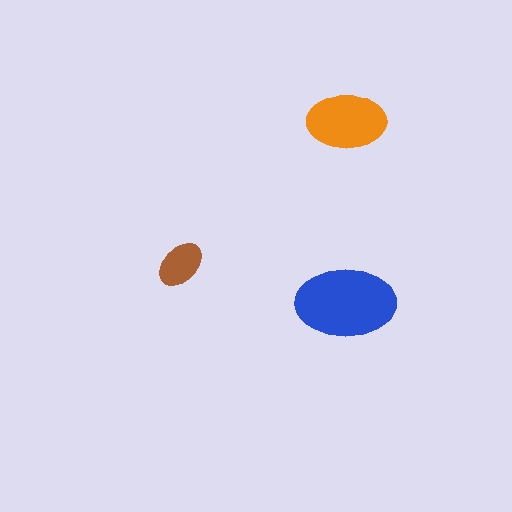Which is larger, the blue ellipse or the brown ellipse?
The blue one.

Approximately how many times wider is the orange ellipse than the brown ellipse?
About 1.5 times wider.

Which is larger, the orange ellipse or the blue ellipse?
The blue one.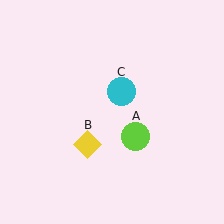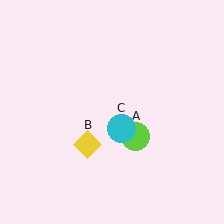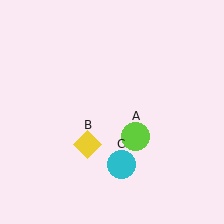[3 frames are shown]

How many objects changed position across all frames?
1 object changed position: cyan circle (object C).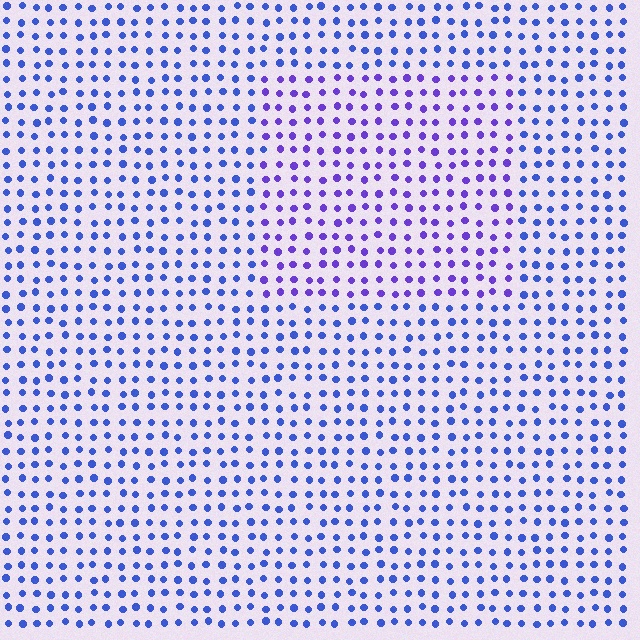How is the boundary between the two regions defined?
The boundary is defined purely by a slight shift in hue (about 31 degrees). Spacing, size, and orientation are identical on both sides.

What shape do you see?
I see a rectangle.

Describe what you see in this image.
The image is filled with small blue elements in a uniform arrangement. A rectangle-shaped region is visible where the elements are tinted to a slightly different hue, forming a subtle color boundary.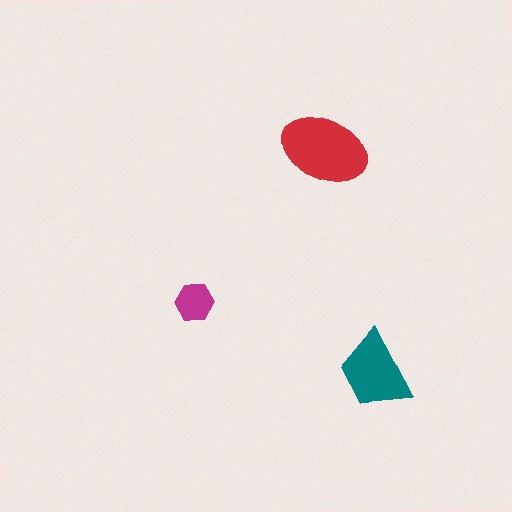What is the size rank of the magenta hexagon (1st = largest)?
3rd.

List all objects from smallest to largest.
The magenta hexagon, the teal trapezoid, the red ellipse.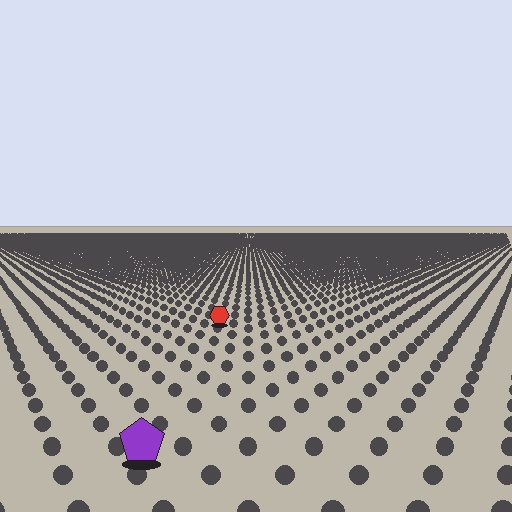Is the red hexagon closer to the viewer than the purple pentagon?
No. The purple pentagon is closer — you can tell from the texture gradient: the ground texture is coarser near it.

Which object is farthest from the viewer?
The red hexagon is farthest from the viewer. It appears smaller and the ground texture around it is denser.